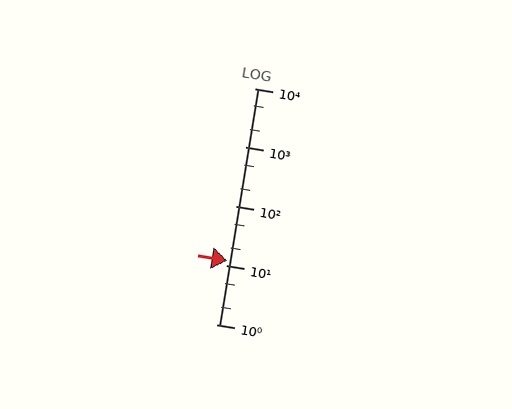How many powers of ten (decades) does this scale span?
The scale spans 4 decades, from 1 to 10000.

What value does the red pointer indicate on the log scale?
The pointer indicates approximately 12.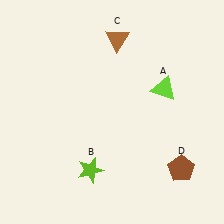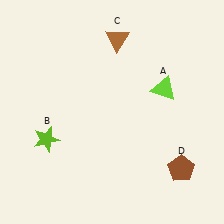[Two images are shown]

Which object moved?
The lime star (B) moved left.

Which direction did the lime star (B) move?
The lime star (B) moved left.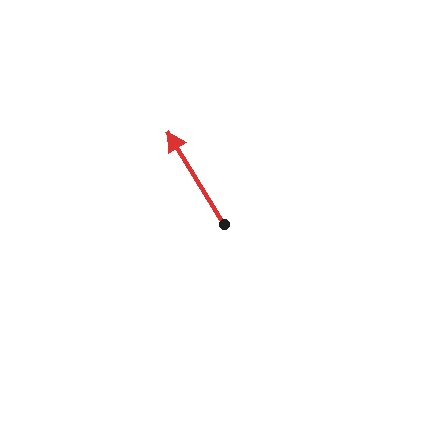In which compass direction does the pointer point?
Northwest.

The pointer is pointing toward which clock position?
Roughly 11 o'clock.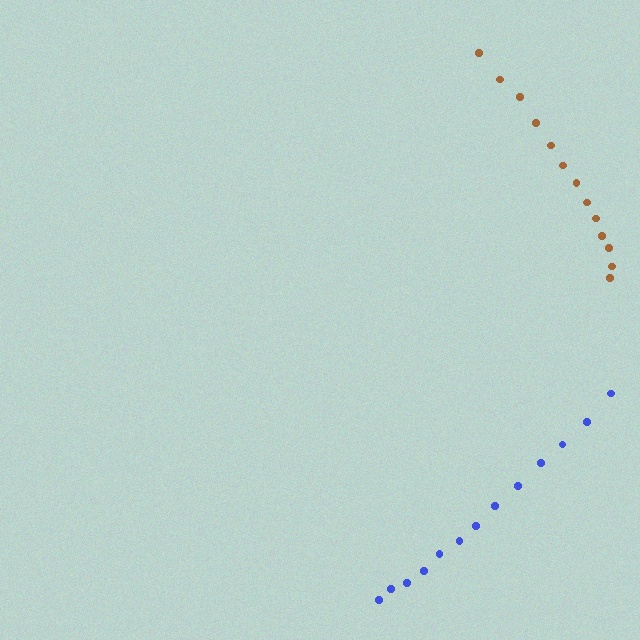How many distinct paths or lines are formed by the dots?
There are 2 distinct paths.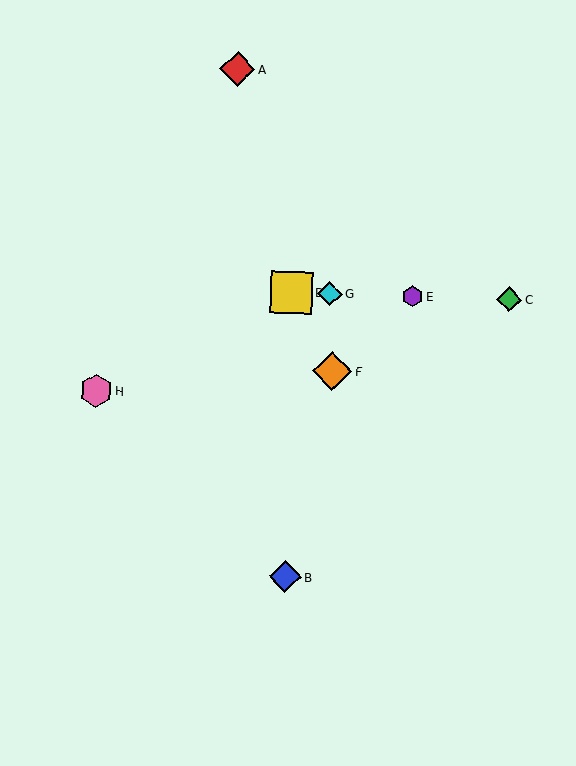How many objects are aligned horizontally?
4 objects (C, D, E, G) are aligned horizontally.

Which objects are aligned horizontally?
Objects C, D, E, G are aligned horizontally.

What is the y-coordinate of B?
Object B is at y≈577.